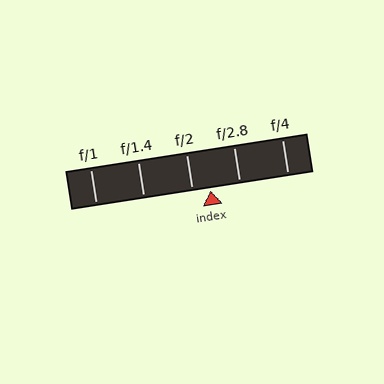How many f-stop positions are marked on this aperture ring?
There are 5 f-stop positions marked.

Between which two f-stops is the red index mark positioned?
The index mark is between f/2 and f/2.8.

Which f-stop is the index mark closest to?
The index mark is closest to f/2.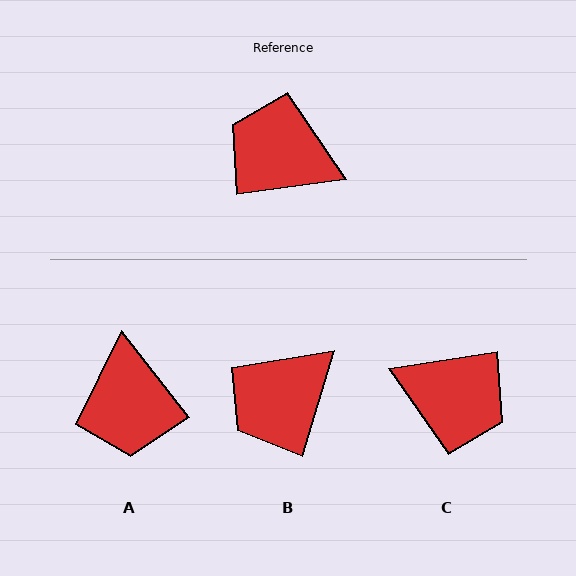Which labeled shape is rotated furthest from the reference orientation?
C, about 179 degrees away.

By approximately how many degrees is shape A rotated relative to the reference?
Approximately 120 degrees counter-clockwise.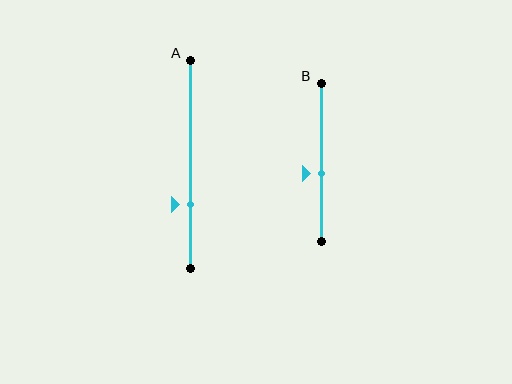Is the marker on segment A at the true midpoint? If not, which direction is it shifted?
No, the marker on segment A is shifted downward by about 19% of the segment length.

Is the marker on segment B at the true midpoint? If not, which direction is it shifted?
No, the marker on segment B is shifted downward by about 7% of the segment length.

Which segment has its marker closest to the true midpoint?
Segment B has its marker closest to the true midpoint.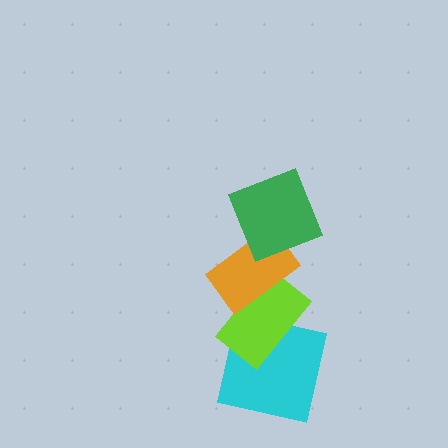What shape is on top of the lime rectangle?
The orange rectangle is on top of the lime rectangle.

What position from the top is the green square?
The green square is 1st from the top.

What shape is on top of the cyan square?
The lime rectangle is on top of the cyan square.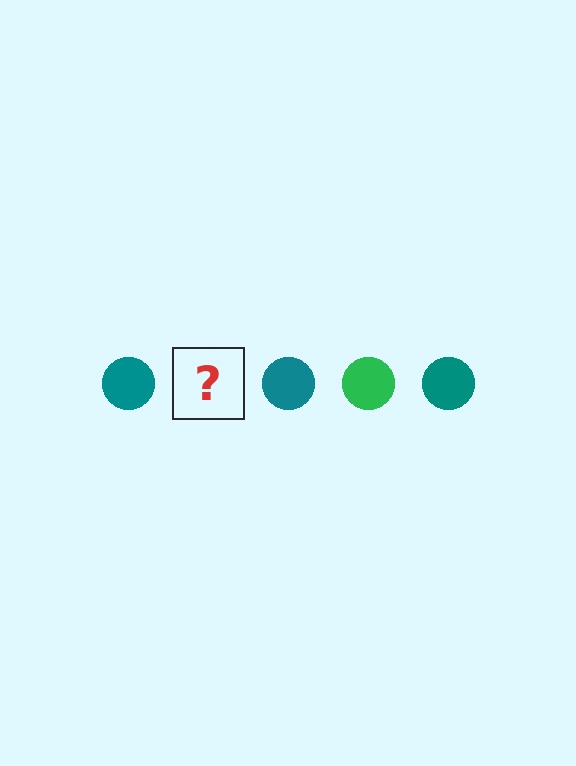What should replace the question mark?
The question mark should be replaced with a green circle.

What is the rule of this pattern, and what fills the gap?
The rule is that the pattern cycles through teal, green circles. The gap should be filled with a green circle.